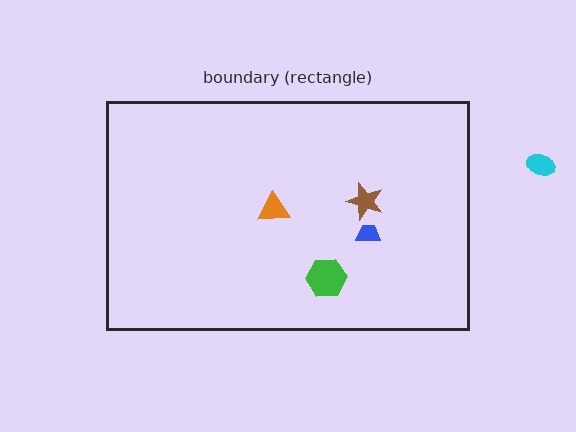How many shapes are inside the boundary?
4 inside, 1 outside.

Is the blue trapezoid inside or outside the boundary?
Inside.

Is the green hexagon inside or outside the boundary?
Inside.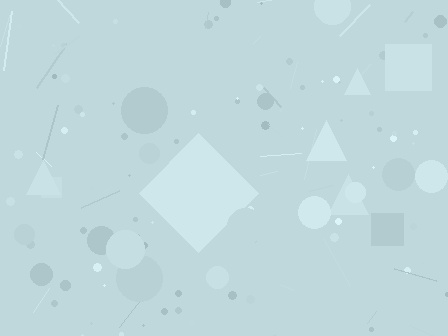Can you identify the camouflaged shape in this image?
The camouflaged shape is a diamond.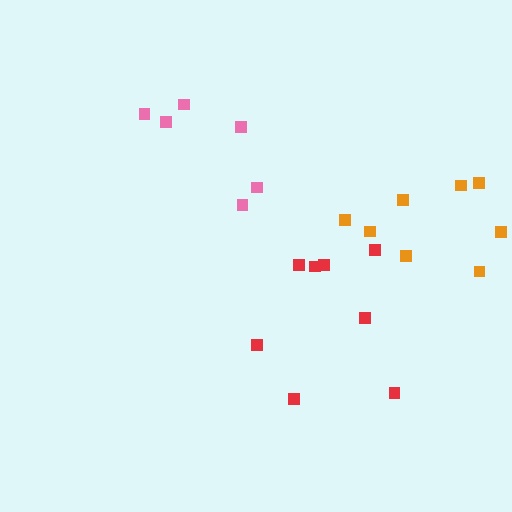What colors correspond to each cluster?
The clusters are colored: orange, red, pink.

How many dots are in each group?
Group 1: 8 dots, Group 2: 8 dots, Group 3: 6 dots (22 total).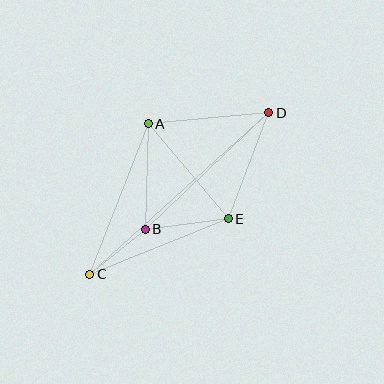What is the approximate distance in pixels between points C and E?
The distance between C and E is approximately 149 pixels.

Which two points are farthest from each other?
Points C and D are farthest from each other.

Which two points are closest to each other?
Points B and C are closest to each other.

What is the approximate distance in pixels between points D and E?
The distance between D and E is approximately 114 pixels.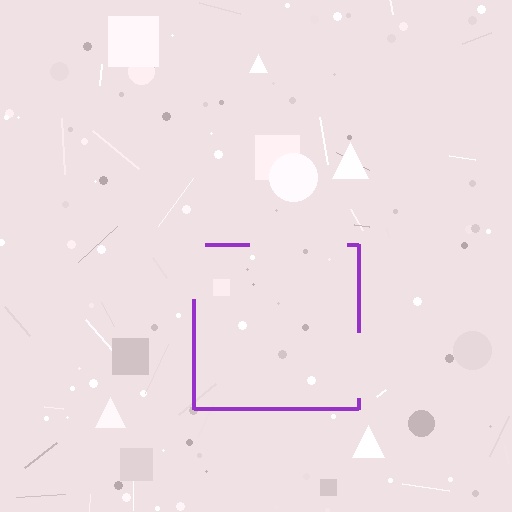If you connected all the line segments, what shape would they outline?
They would outline a square.